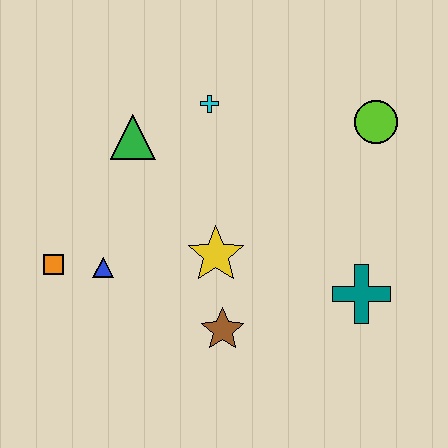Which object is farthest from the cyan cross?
The teal cross is farthest from the cyan cross.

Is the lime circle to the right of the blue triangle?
Yes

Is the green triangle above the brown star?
Yes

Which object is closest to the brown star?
The yellow star is closest to the brown star.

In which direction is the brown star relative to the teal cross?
The brown star is to the left of the teal cross.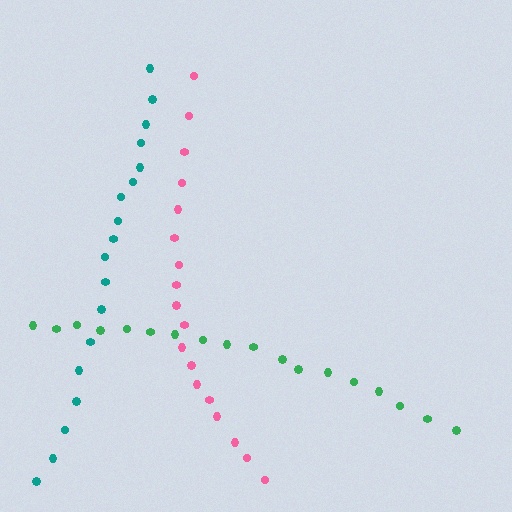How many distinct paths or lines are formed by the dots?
There are 3 distinct paths.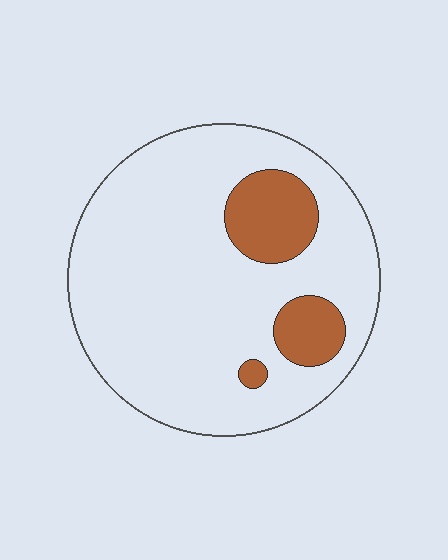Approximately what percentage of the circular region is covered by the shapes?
Approximately 15%.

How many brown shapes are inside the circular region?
3.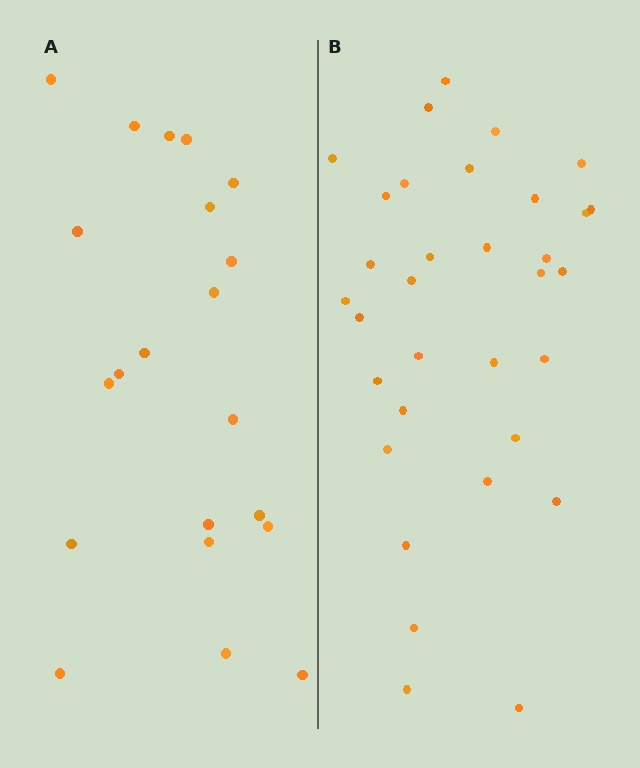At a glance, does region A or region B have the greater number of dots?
Region B (the right region) has more dots.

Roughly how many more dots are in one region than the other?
Region B has roughly 12 or so more dots than region A.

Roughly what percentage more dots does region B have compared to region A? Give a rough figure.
About 55% more.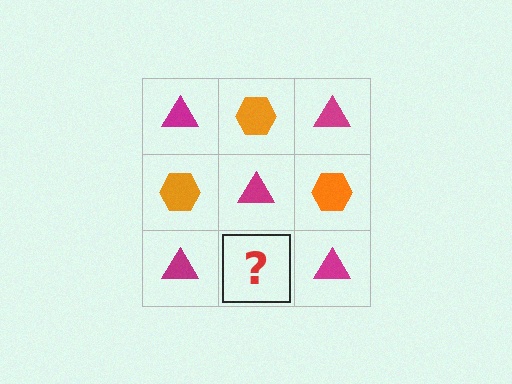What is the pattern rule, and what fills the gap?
The rule is that it alternates magenta triangle and orange hexagon in a checkerboard pattern. The gap should be filled with an orange hexagon.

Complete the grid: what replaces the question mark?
The question mark should be replaced with an orange hexagon.